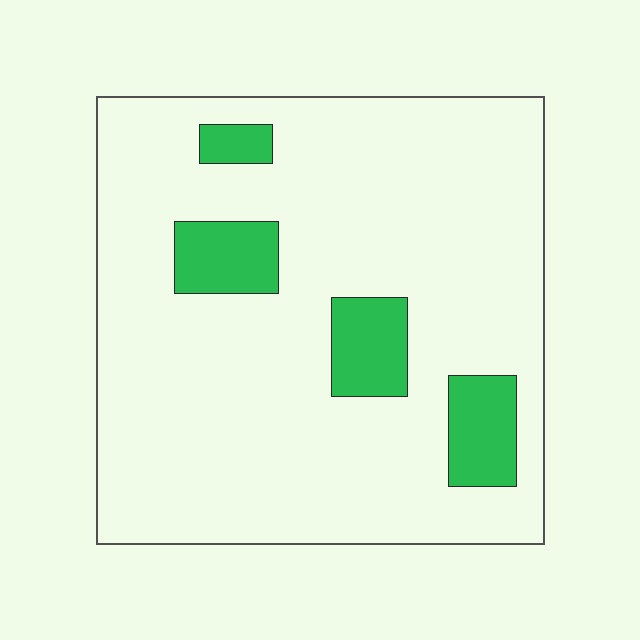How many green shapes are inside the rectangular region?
4.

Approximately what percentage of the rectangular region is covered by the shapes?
Approximately 15%.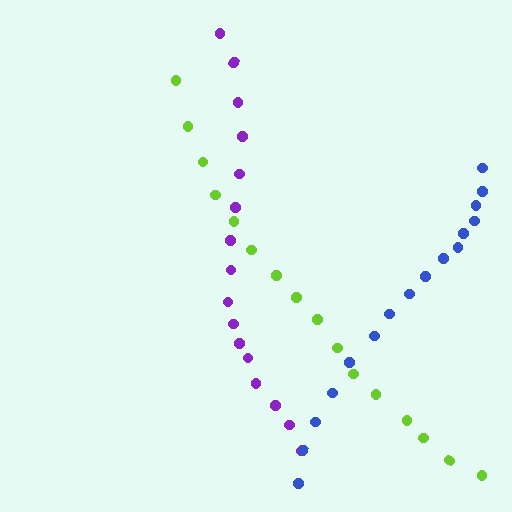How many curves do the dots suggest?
There are 3 distinct paths.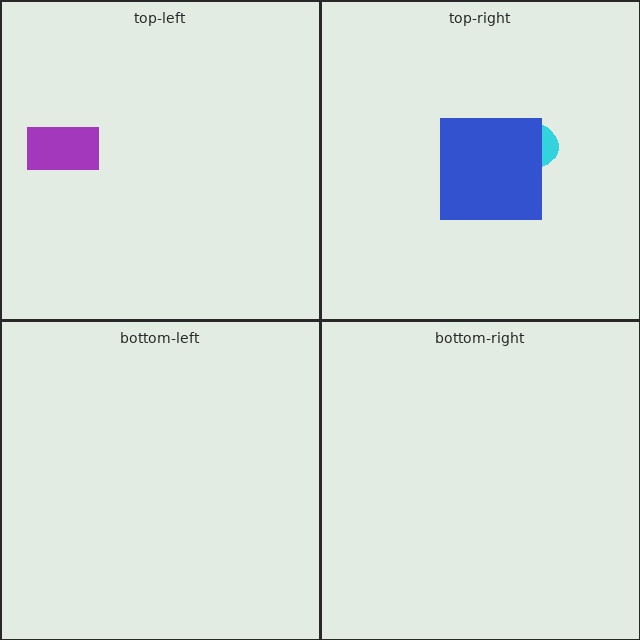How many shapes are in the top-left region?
1.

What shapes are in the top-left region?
The purple rectangle.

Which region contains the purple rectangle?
The top-left region.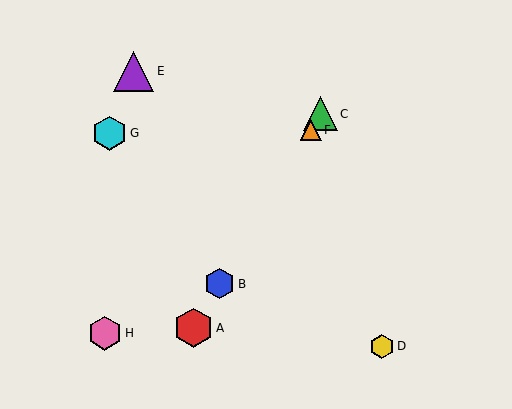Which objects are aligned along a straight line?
Objects A, B, C, F are aligned along a straight line.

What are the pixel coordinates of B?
Object B is at (219, 284).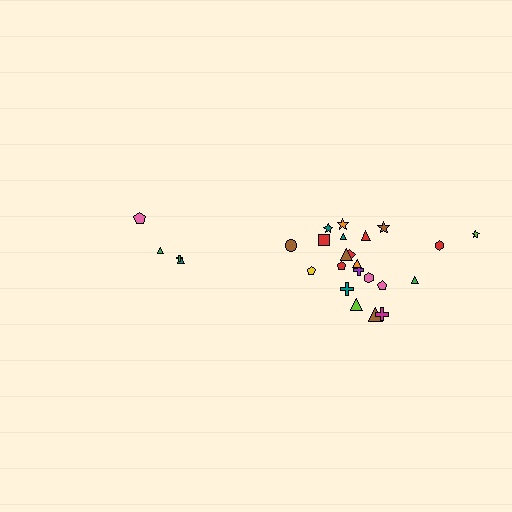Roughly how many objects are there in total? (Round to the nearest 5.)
Roughly 25 objects in total.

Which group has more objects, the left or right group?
The right group.